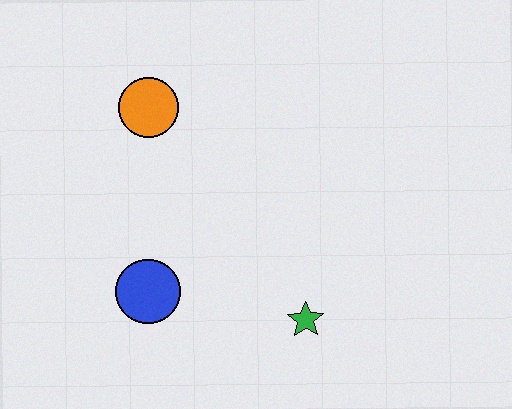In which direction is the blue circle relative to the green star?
The blue circle is to the left of the green star.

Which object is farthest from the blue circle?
The orange circle is farthest from the blue circle.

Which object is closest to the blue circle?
The green star is closest to the blue circle.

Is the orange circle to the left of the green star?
Yes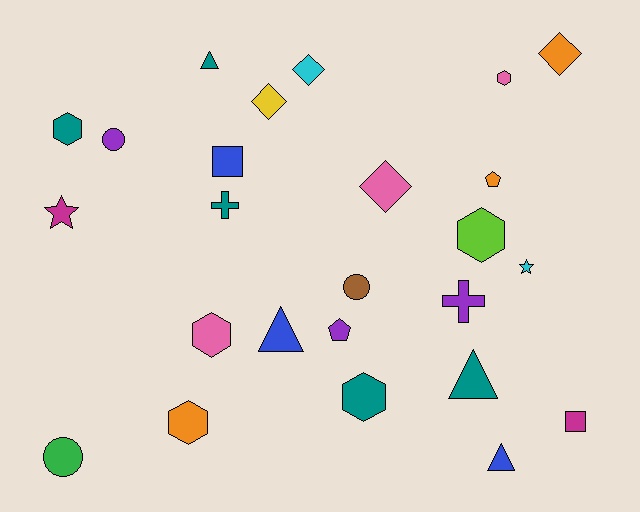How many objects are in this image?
There are 25 objects.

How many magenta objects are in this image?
There are 2 magenta objects.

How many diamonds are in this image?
There are 4 diamonds.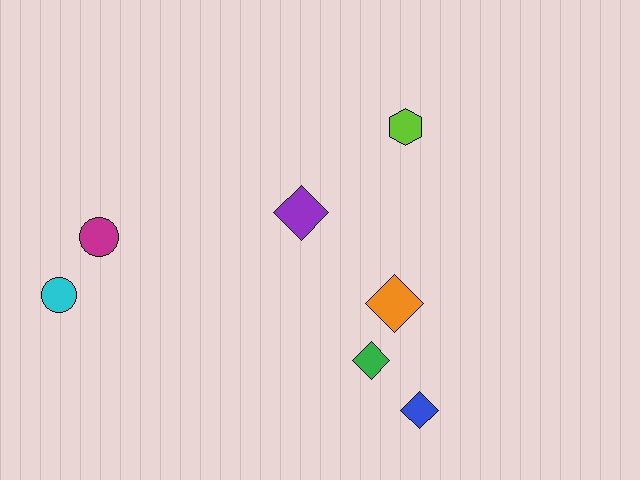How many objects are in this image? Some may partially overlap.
There are 7 objects.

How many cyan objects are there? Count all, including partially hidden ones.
There is 1 cyan object.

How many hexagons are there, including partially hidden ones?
There is 1 hexagon.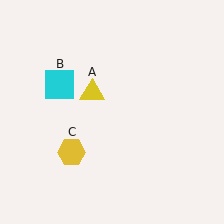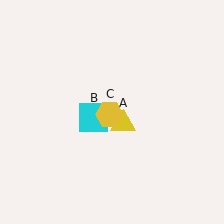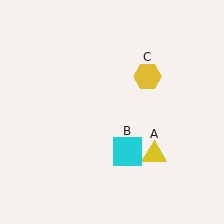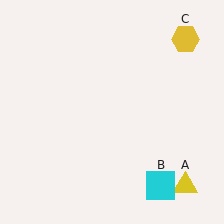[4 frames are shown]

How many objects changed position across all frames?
3 objects changed position: yellow triangle (object A), cyan square (object B), yellow hexagon (object C).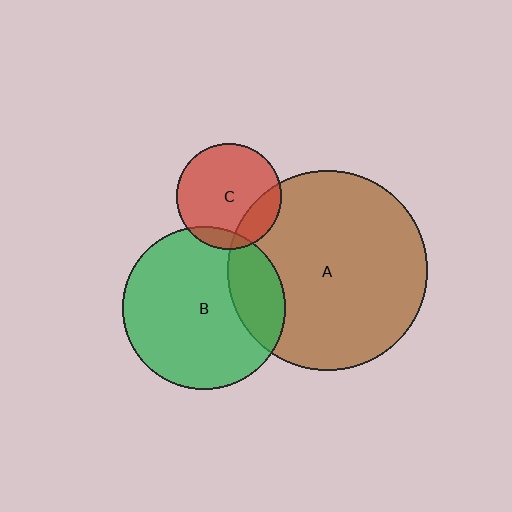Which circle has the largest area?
Circle A (brown).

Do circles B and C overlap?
Yes.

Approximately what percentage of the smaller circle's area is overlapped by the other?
Approximately 10%.